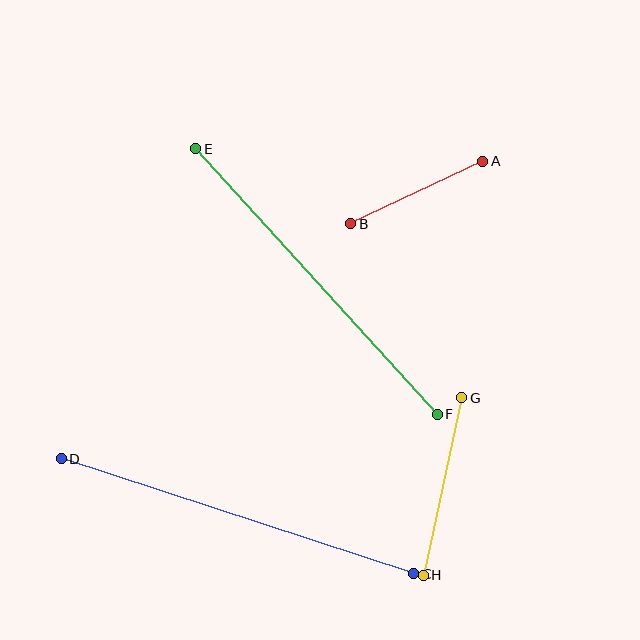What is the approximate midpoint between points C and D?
The midpoint is at approximately (238, 516) pixels.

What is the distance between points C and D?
The distance is approximately 371 pixels.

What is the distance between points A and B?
The distance is approximately 146 pixels.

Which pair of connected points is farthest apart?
Points C and D are farthest apart.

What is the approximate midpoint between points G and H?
The midpoint is at approximately (443, 486) pixels.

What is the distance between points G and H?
The distance is approximately 182 pixels.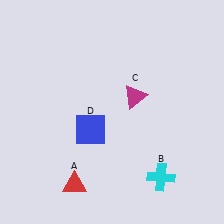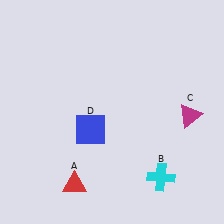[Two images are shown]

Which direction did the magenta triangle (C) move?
The magenta triangle (C) moved right.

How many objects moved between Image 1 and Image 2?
1 object moved between the two images.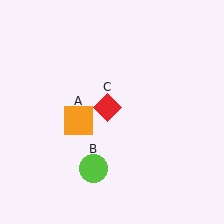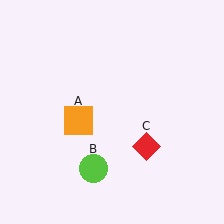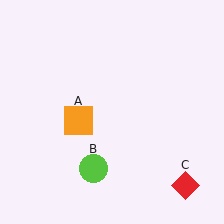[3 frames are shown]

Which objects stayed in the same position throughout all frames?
Orange square (object A) and lime circle (object B) remained stationary.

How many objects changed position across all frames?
1 object changed position: red diamond (object C).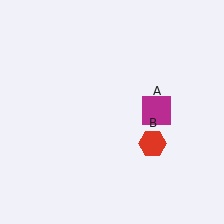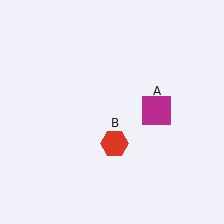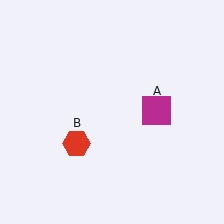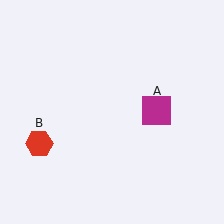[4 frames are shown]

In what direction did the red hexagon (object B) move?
The red hexagon (object B) moved left.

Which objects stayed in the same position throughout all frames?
Magenta square (object A) remained stationary.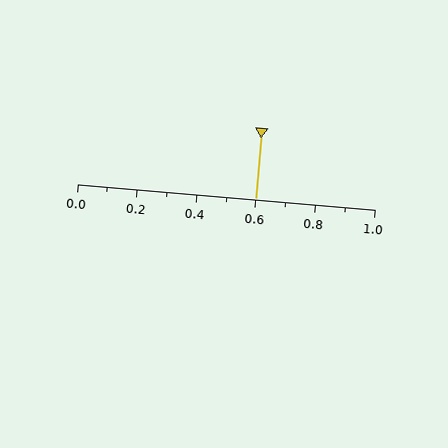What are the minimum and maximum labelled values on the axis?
The axis runs from 0.0 to 1.0.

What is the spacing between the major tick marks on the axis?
The major ticks are spaced 0.2 apart.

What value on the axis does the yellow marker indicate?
The marker indicates approximately 0.6.